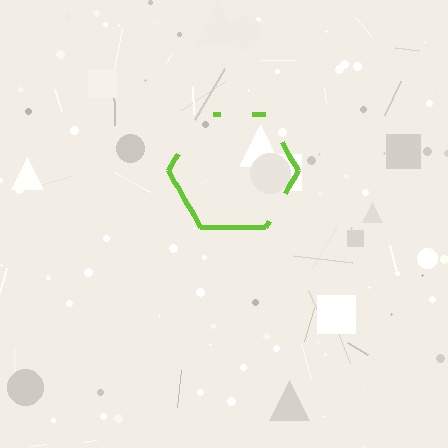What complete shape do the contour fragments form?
The contour fragments form a hexagon.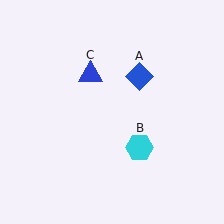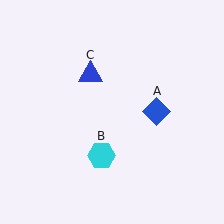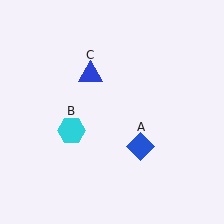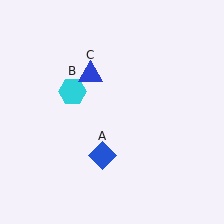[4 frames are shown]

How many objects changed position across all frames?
2 objects changed position: blue diamond (object A), cyan hexagon (object B).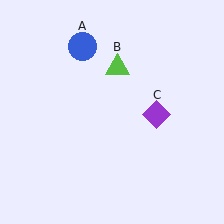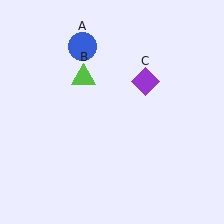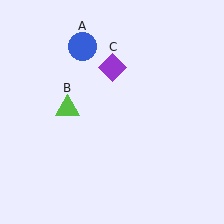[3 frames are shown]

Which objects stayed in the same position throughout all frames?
Blue circle (object A) remained stationary.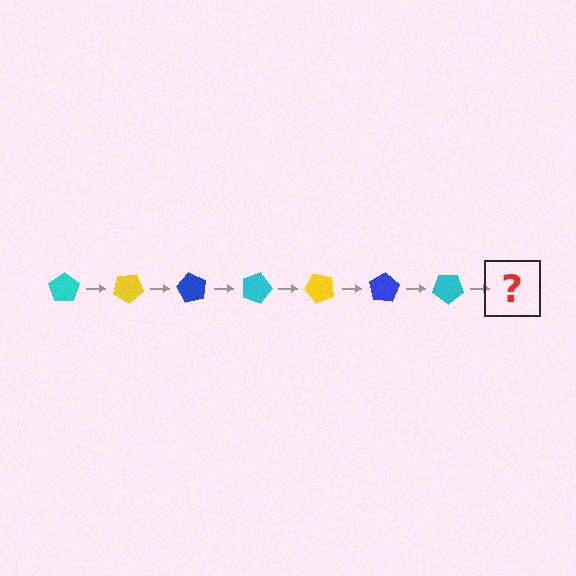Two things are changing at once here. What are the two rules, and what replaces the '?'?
The two rules are that it rotates 30 degrees each step and the color cycles through cyan, yellow, and blue. The '?' should be a yellow pentagon, rotated 210 degrees from the start.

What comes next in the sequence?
The next element should be a yellow pentagon, rotated 210 degrees from the start.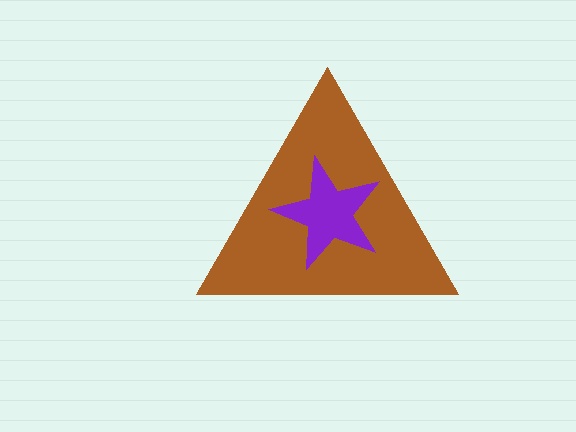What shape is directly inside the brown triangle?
The purple star.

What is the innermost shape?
The purple star.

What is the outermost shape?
The brown triangle.